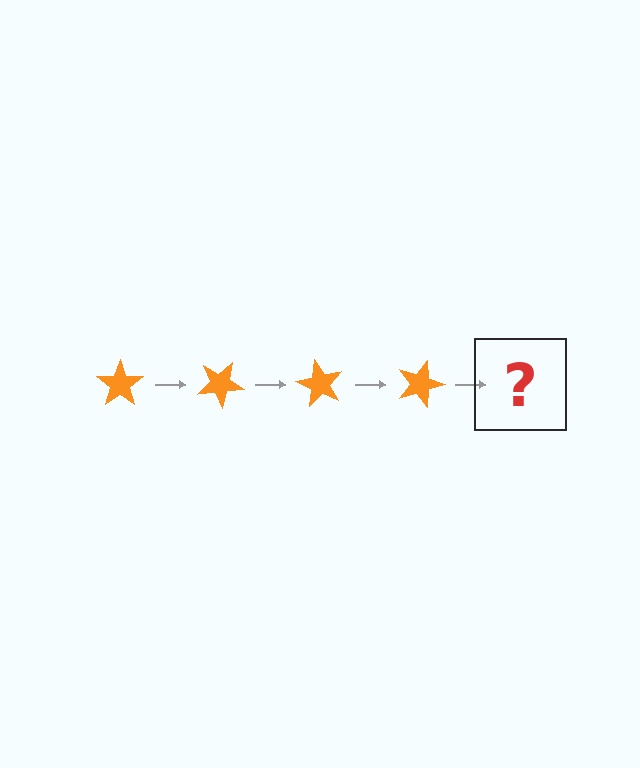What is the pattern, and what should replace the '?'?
The pattern is that the star rotates 30 degrees each step. The '?' should be an orange star rotated 120 degrees.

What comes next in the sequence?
The next element should be an orange star rotated 120 degrees.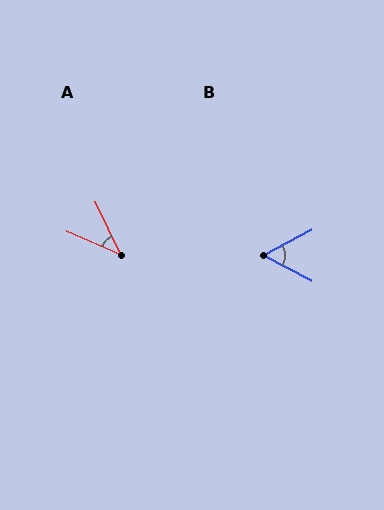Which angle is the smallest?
A, at approximately 41 degrees.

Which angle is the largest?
B, at approximately 56 degrees.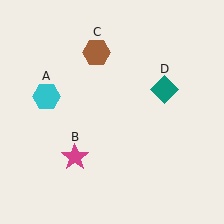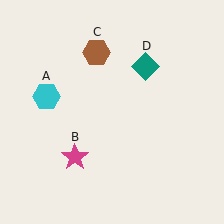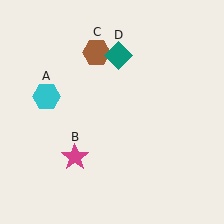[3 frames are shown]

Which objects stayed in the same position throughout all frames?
Cyan hexagon (object A) and magenta star (object B) and brown hexagon (object C) remained stationary.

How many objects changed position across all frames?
1 object changed position: teal diamond (object D).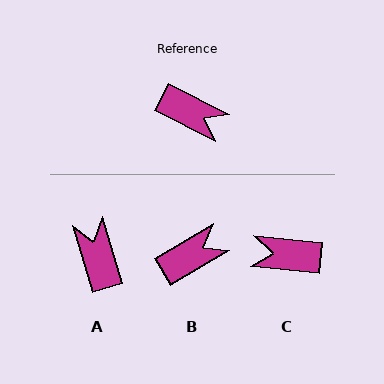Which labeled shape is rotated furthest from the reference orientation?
C, about 159 degrees away.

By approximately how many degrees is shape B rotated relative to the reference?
Approximately 57 degrees counter-clockwise.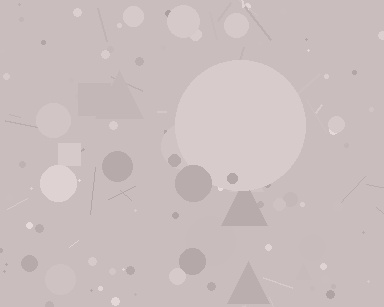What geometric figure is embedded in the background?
A circle is embedded in the background.